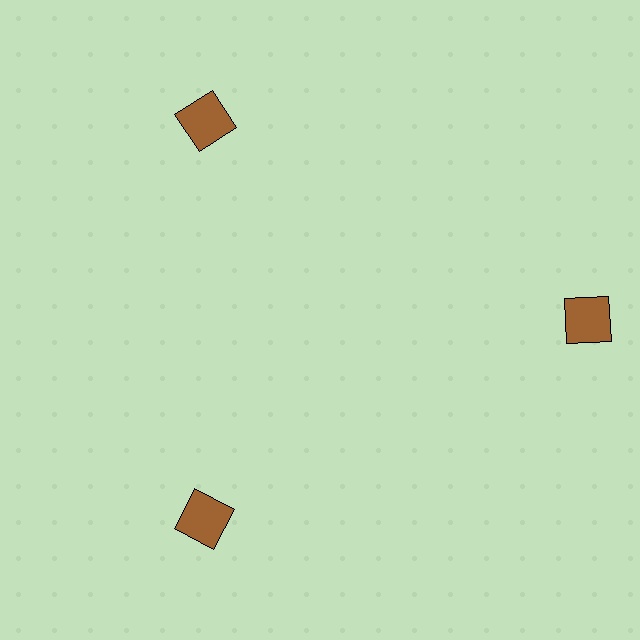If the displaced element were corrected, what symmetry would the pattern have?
It would have 3-fold rotational symmetry — the pattern would map onto itself every 120 degrees.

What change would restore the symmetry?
The symmetry would be restored by moving it inward, back onto the ring so that all 3 squares sit at equal angles and equal distance from the center.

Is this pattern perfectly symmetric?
No. The 3 brown squares are arranged in a ring, but one element near the 3 o'clock position is pushed outward from the center, breaking the 3-fold rotational symmetry.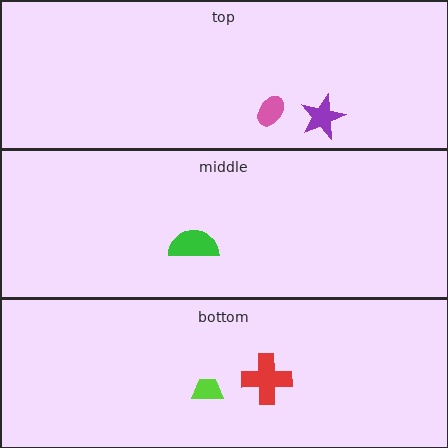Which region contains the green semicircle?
The middle region.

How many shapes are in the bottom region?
2.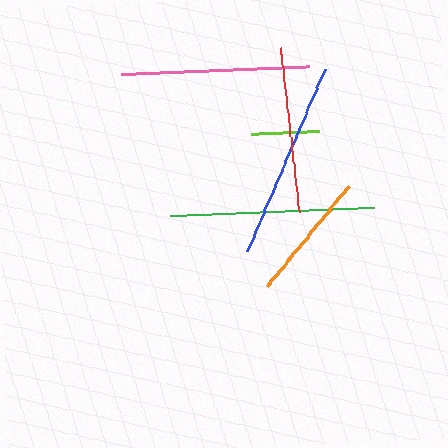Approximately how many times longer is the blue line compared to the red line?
The blue line is approximately 1.2 times the length of the red line.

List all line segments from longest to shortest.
From longest to shortest: green, blue, pink, red, orange, lime.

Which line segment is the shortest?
The lime line is the shortest at approximately 68 pixels.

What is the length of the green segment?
The green segment is approximately 205 pixels long.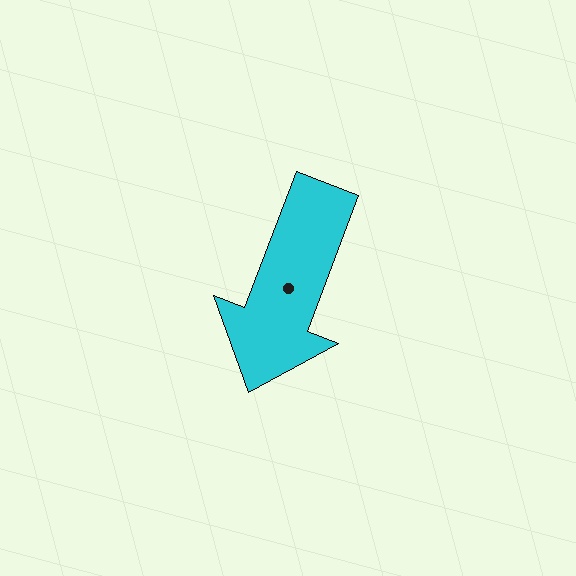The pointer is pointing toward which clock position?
Roughly 7 o'clock.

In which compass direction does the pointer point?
South.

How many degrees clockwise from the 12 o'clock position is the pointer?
Approximately 201 degrees.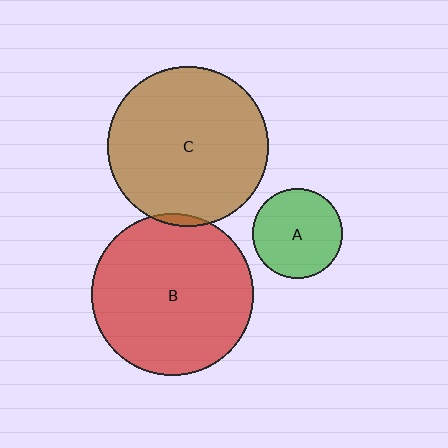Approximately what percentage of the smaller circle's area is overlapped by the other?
Approximately 5%.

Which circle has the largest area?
Circle B (red).